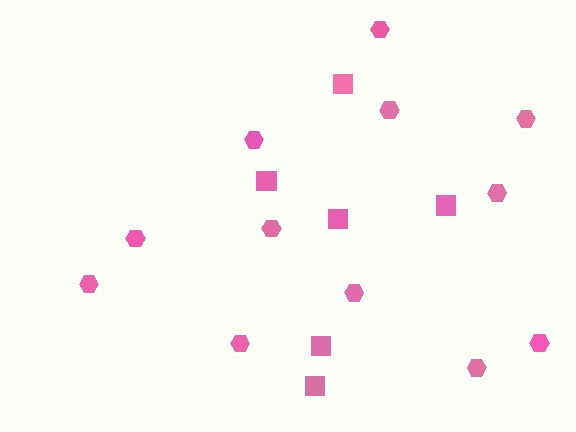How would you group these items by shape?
There are 2 groups: one group of squares (6) and one group of hexagons (12).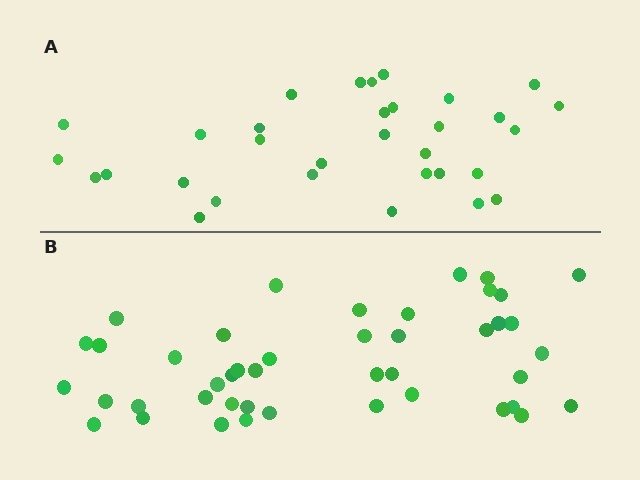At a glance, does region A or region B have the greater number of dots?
Region B (the bottom region) has more dots.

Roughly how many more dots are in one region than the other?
Region B has roughly 12 or so more dots than region A.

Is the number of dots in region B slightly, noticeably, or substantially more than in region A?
Region B has noticeably more, but not dramatically so. The ratio is roughly 1.4 to 1.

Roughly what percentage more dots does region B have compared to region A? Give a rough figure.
About 40% more.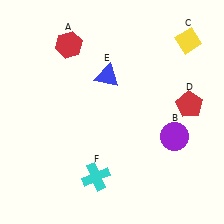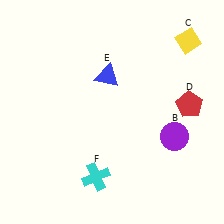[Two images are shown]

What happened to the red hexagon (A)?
The red hexagon (A) was removed in Image 2. It was in the top-left area of Image 1.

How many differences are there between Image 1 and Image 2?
There is 1 difference between the two images.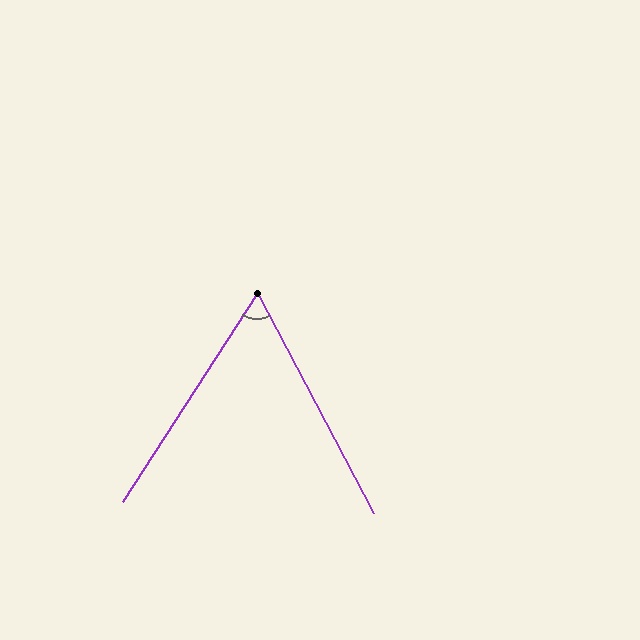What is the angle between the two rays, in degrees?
Approximately 61 degrees.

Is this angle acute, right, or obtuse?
It is acute.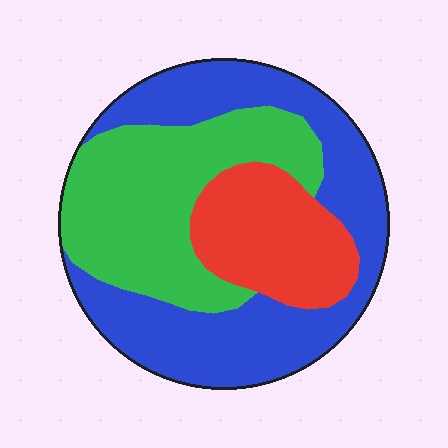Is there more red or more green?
Green.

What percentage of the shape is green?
Green covers about 35% of the shape.